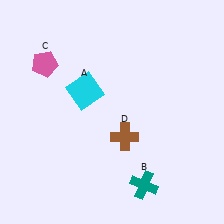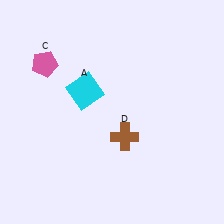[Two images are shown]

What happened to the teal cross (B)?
The teal cross (B) was removed in Image 2. It was in the bottom-right area of Image 1.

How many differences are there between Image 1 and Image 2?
There is 1 difference between the two images.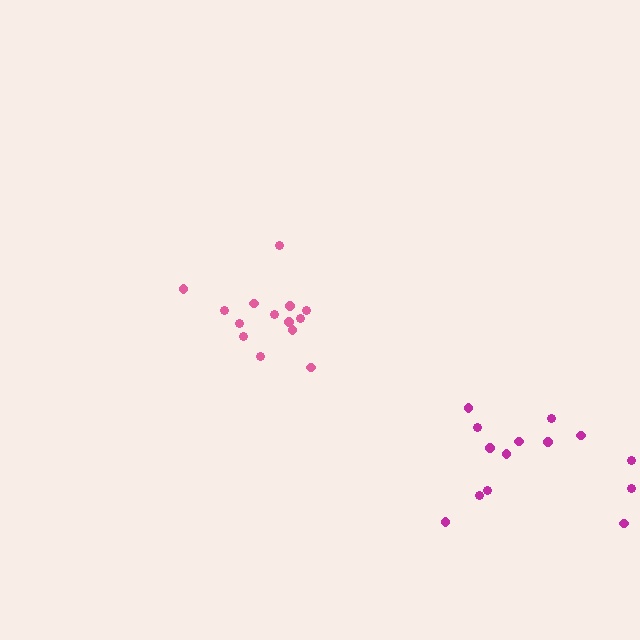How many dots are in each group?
Group 1: 14 dots, Group 2: 14 dots (28 total).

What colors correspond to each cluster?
The clusters are colored: pink, magenta.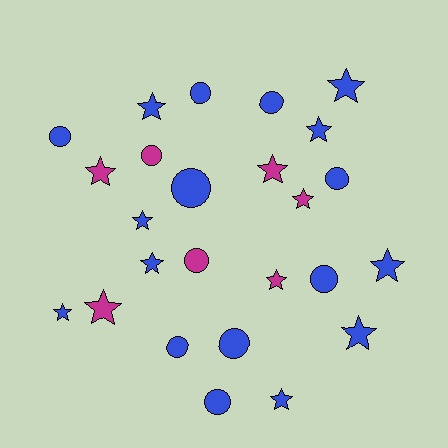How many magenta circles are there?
There are 2 magenta circles.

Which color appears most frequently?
Blue, with 18 objects.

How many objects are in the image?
There are 25 objects.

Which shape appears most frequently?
Star, with 14 objects.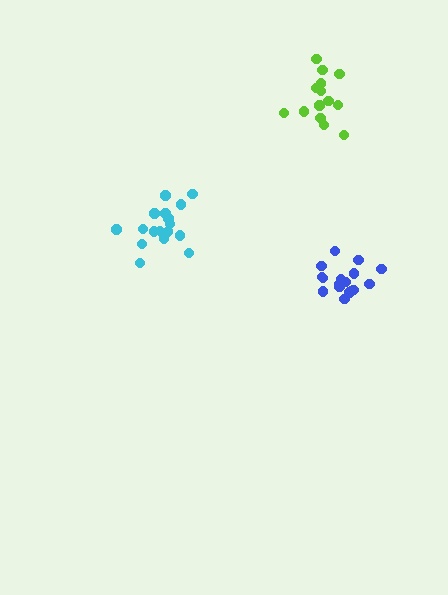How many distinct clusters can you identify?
There are 3 distinct clusters.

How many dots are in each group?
Group 1: 14 dots, Group 2: 17 dots, Group 3: 17 dots (48 total).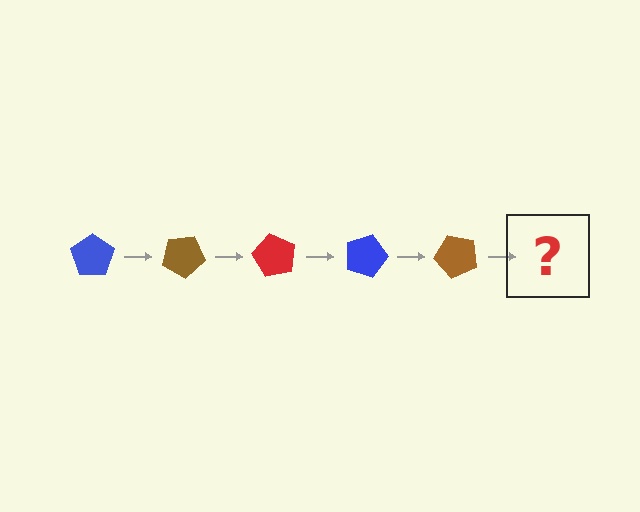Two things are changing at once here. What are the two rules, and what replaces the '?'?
The two rules are that it rotates 30 degrees each step and the color cycles through blue, brown, and red. The '?' should be a red pentagon, rotated 150 degrees from the start.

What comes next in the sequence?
The next element should be a red pentagon, rotated 150 degrees from the start.